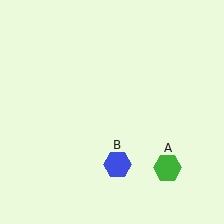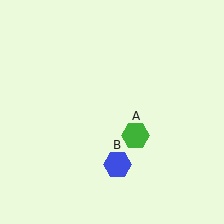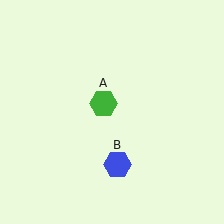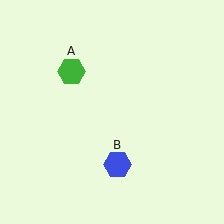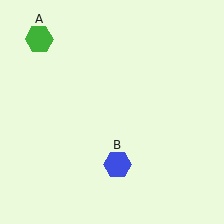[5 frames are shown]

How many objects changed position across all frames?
1 object changed position: green hexagon (object A).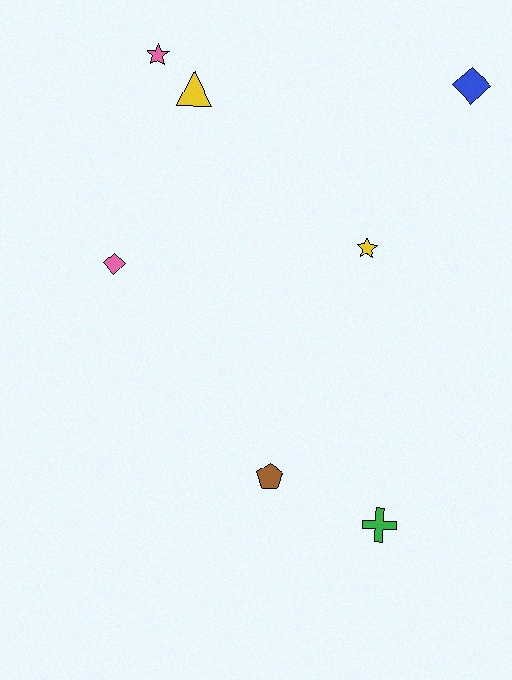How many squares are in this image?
There are no squares.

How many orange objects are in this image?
There are no orange objects.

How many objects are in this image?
There are 7 objects.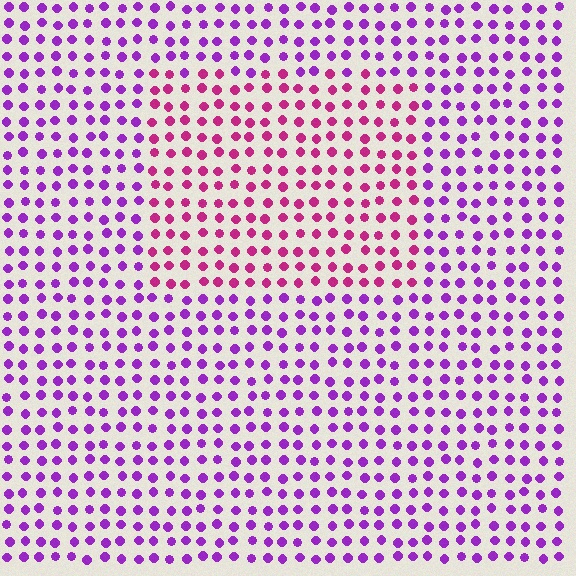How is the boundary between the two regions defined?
The boundary is defined purely by a slight shift in hue (about 40 degrees). Spacing, size, and orientation are identical on both sides.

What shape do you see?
I see a rectangle.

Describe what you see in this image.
The image is filled with small purple elements in a uniform arrangement. A rectangle-shaped region is visible where the elements are tinted to a slightly different hue, forming a subtle color boundary.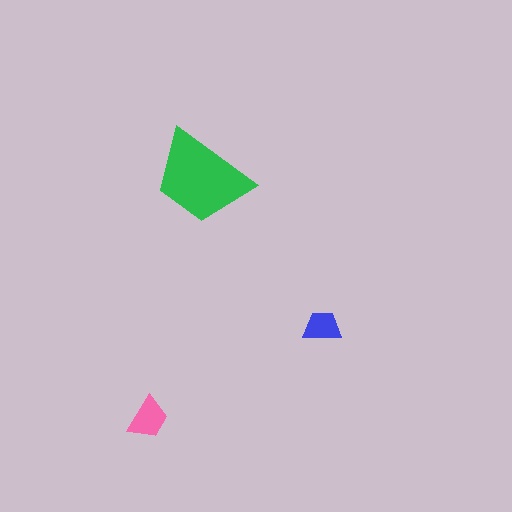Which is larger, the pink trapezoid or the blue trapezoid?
The pink one.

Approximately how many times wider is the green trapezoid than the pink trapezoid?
About 2.5 times wider.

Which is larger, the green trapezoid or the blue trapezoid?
The green one.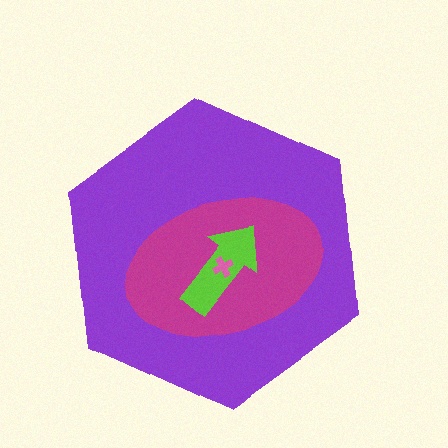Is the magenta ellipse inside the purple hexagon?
Yes.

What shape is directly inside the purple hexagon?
The magenta ellipse.